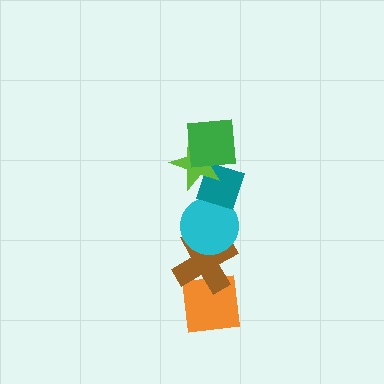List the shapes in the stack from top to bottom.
From top to bottom: the green square, the lime star, the teal diamond, the cyan circle, the brown cross, the orange square.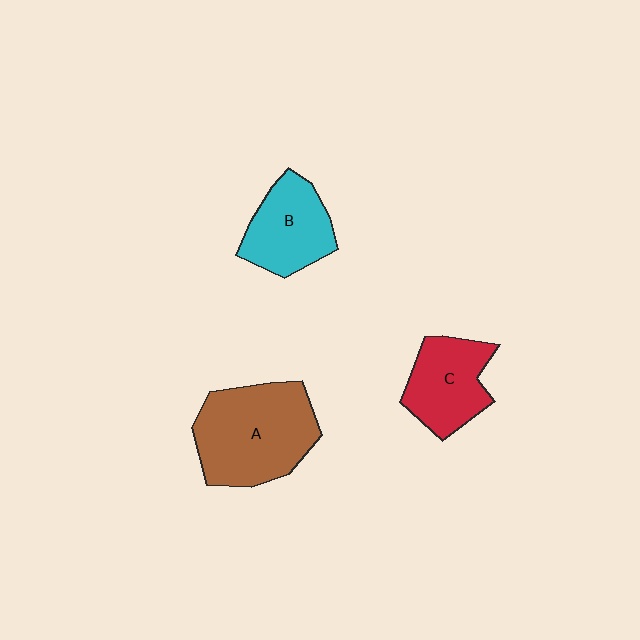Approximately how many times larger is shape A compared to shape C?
Approximately 1.6 times.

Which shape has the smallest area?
Shape B (cyan).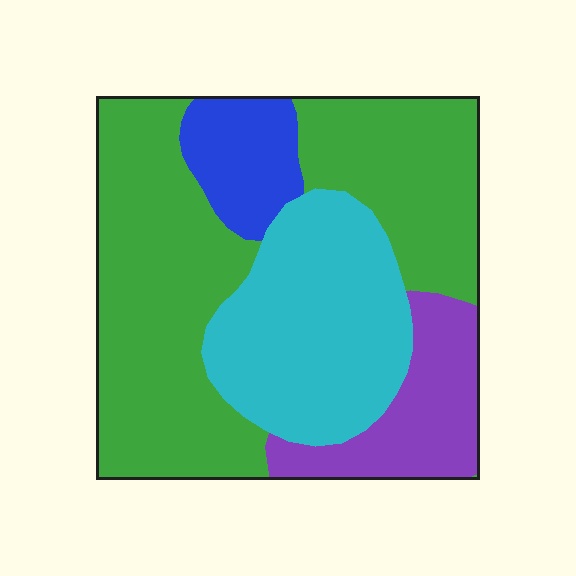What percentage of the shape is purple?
Purple covers 13% of the shape.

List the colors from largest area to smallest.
From largest to smallest: green, cyan, purple, blue.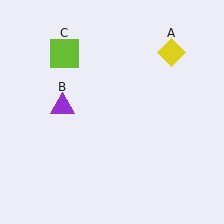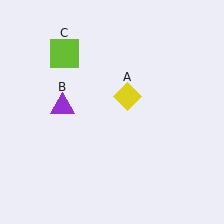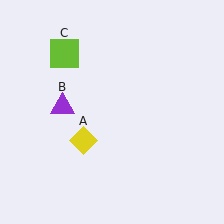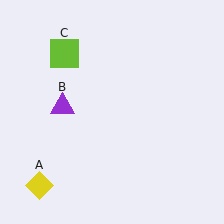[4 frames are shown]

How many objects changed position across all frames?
1 object changed position: yellow diamond (object A).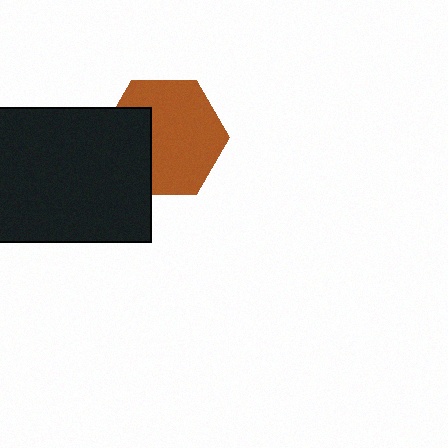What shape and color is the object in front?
The object in front is a black rectangle.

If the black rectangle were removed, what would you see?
You would see the complete brown hexagon.